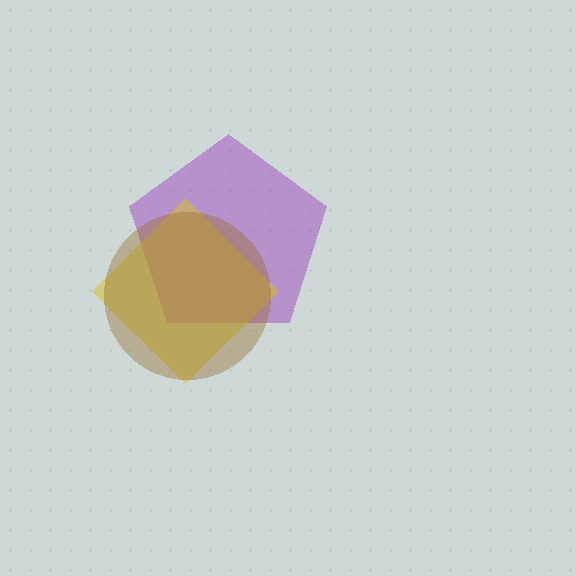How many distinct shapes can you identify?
There are 3 distinct shapes: a purple pentagon, a yellow diamond, a brown circle.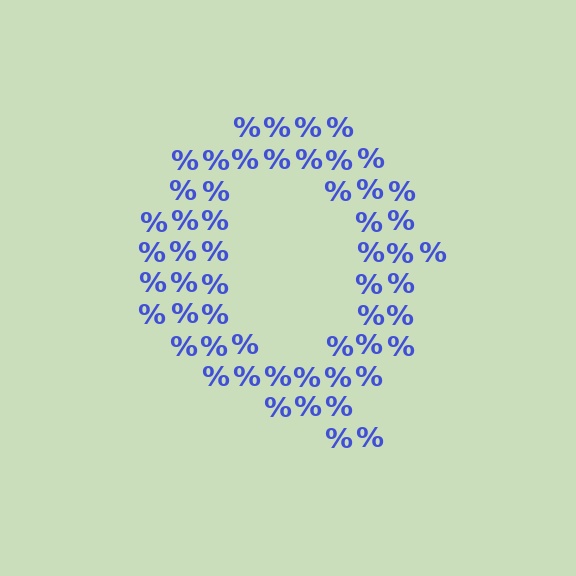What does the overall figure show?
The overall figure shows the letter Q.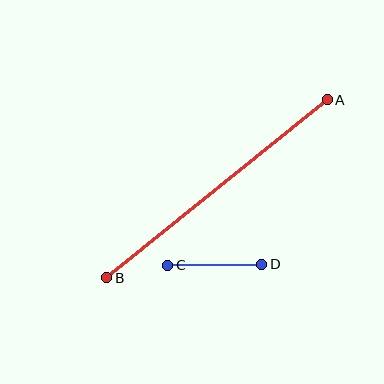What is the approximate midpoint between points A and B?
The midpoint is at approximately (217, 189) pixels.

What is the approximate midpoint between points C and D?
The midpoint is at approximately (215, 265) pixels.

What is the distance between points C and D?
The distance is approximately 94 pixels.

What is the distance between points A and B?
The distance is approximately 284 pixels.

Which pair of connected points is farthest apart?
Points A and B are farthest apart.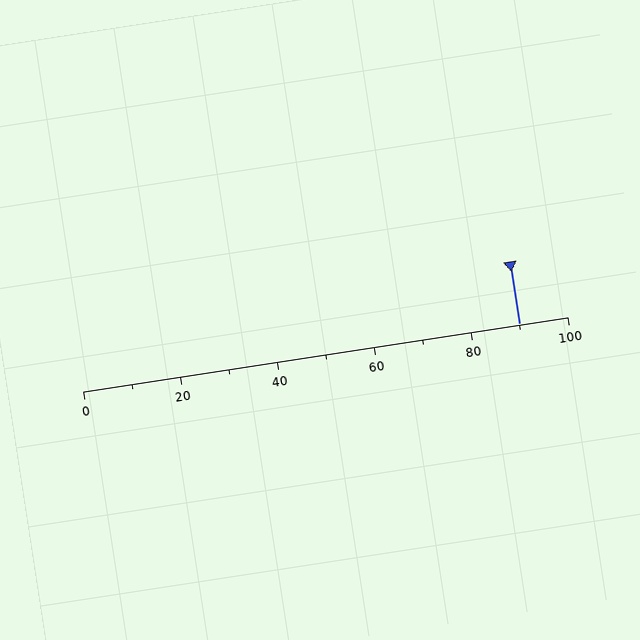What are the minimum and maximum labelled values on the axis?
The axis runs from 0 to 100.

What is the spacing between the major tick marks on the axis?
The major ticks are spaced 20 apart.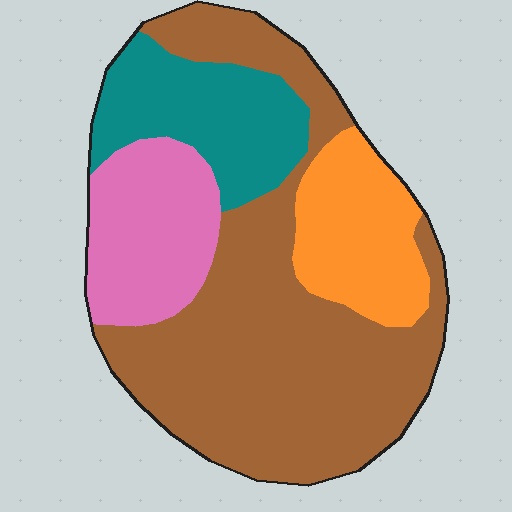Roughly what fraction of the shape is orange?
Orange covers about 15% of the shape.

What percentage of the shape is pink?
Pink takes up about one sixth (1/6) of the shape.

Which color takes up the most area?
Brown, at roughly 50%.